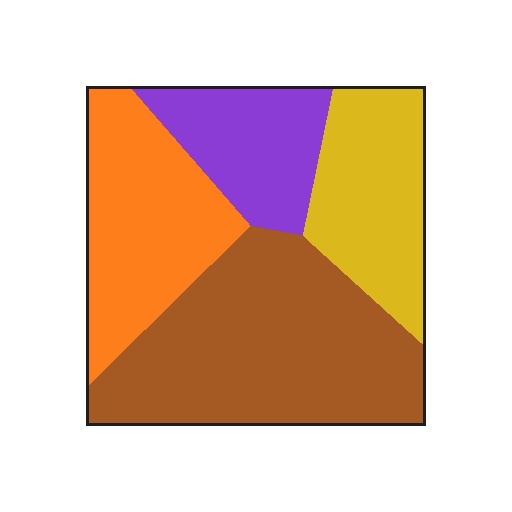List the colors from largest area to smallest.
From largest to smallest: brown, orange, yellow, purple.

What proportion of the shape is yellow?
Yellow takes up less than a quarter of the shape.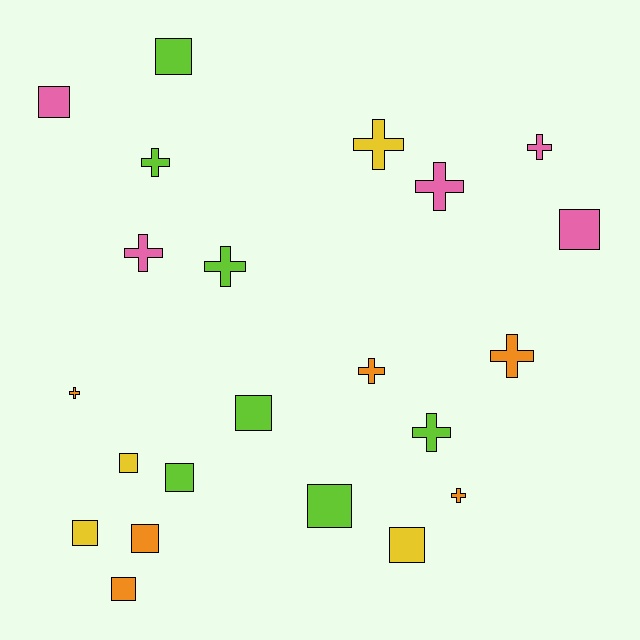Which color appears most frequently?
Lime, with 7 objects.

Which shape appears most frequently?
Square, with 11 objects.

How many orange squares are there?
There are 2 orange squares.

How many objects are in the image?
There are 22 objects.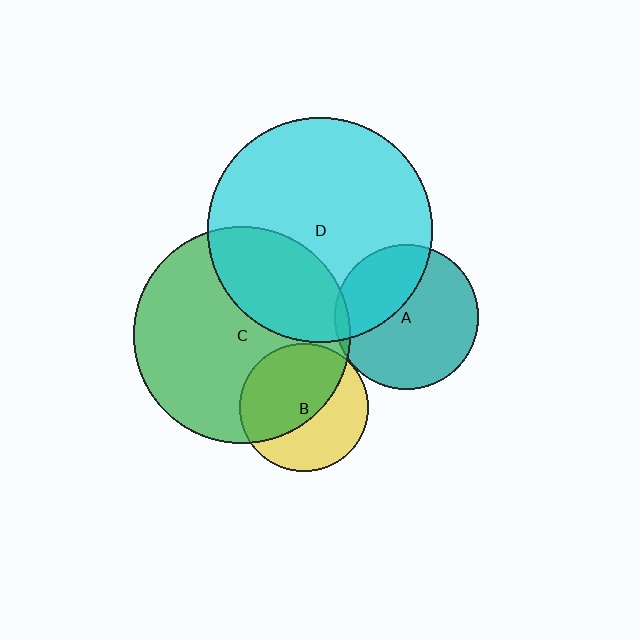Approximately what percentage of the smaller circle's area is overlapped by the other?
Approximately 5%.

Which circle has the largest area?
Circle D (cyan).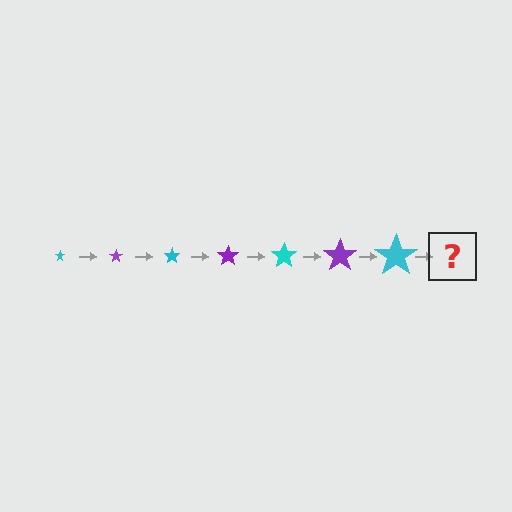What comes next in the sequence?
The next element should be a purple star, larger than the previous one.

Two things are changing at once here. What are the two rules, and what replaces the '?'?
The two rules are that the star grows larger each step and the color cycles through cyan and purple. The '?' should be a purple star, larger than the previous one.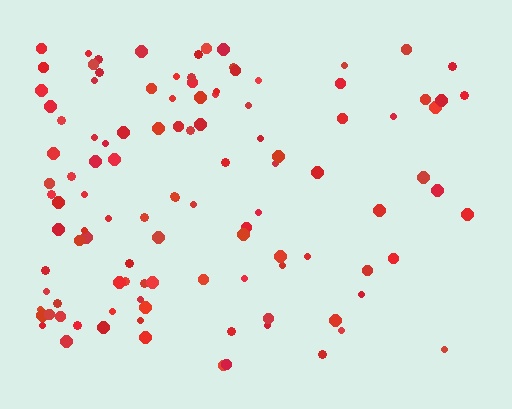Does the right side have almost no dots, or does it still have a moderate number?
Still a moderate number, just noticeably fewer than the left.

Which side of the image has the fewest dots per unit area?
The right.